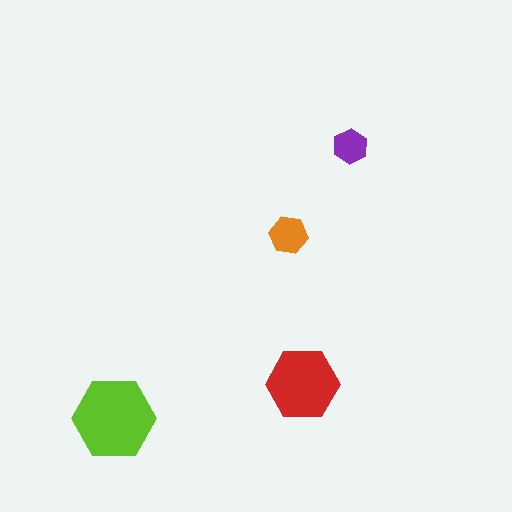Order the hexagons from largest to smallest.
the lime one, the red one, the orange one, the purple one.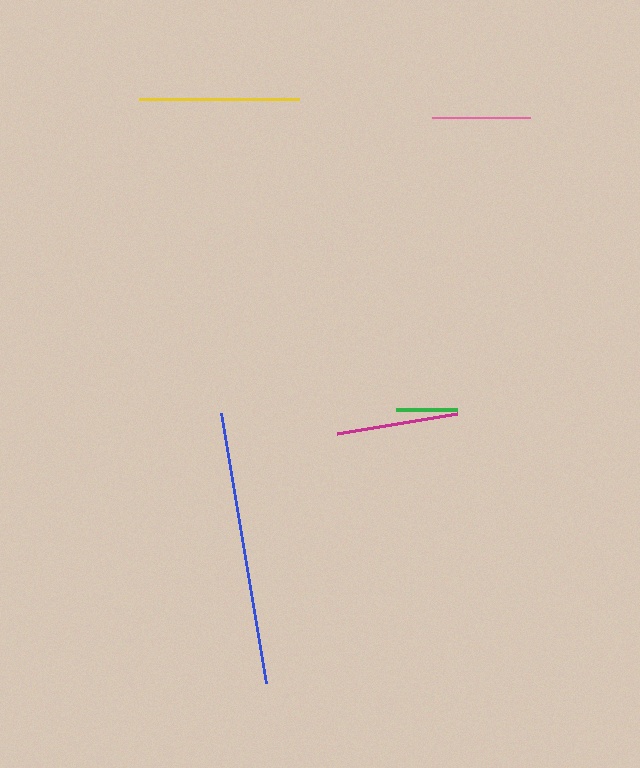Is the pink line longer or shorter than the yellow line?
The yellow line is longer than the pink line.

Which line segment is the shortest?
The green line is the shortest at approximately 60 pixels.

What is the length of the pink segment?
The pink segment is approximately 97 pixels long.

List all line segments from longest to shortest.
From longest to shortest: blue, yellow, magenta, pink, green.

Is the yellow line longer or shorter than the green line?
The yellow line is longer than the green line.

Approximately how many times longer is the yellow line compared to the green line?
The yellow line is approximately 2.7 times the length of the green line.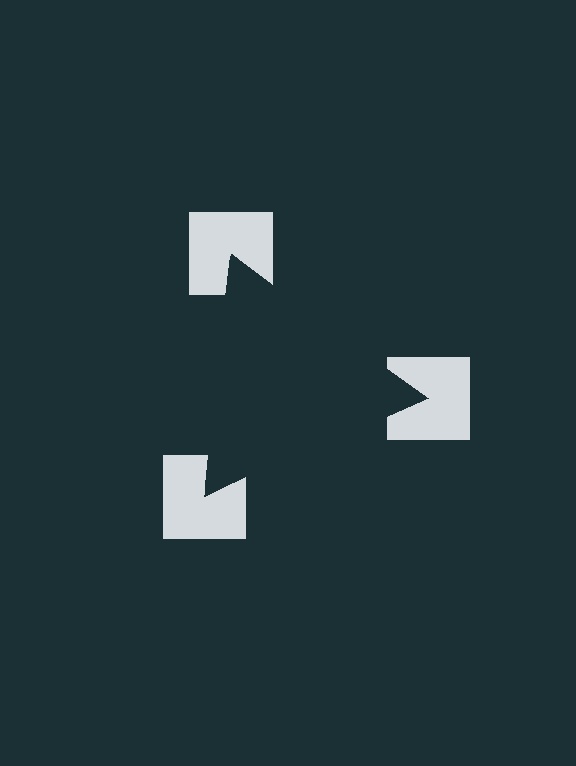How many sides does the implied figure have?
3 sides.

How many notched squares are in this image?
There are 3 — one at each vertex of the illusory triangle.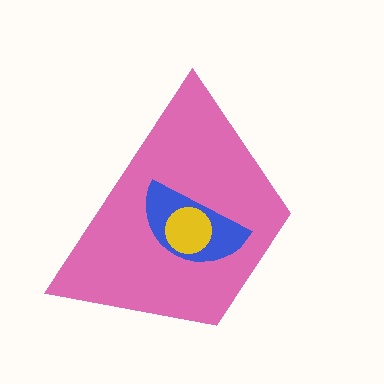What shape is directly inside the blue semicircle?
The yellow circle.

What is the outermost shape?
The pink trapezoid.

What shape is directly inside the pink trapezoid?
The blue semicircle.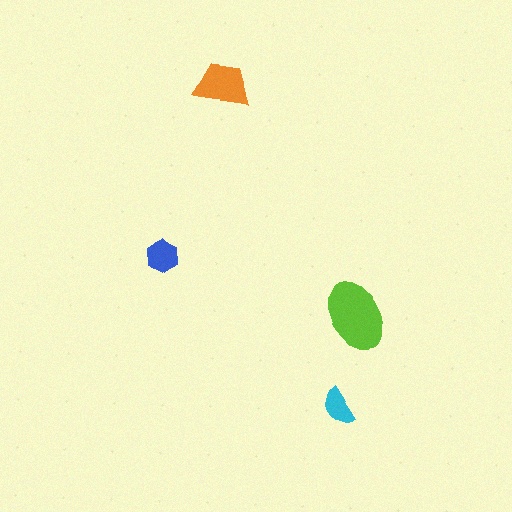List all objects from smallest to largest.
The cyan semicircle, the blue hexagon, the orange trapezoid, the lime ellipse.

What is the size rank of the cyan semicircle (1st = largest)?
4th.